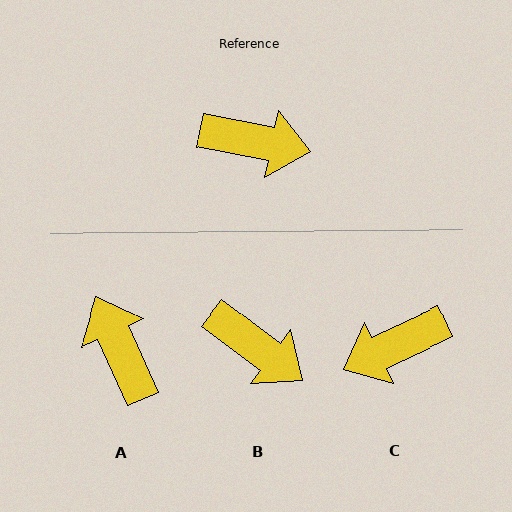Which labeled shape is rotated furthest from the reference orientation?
C, about 144 degrees away.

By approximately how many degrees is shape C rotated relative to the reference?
Approximately 144 degrees clockwise.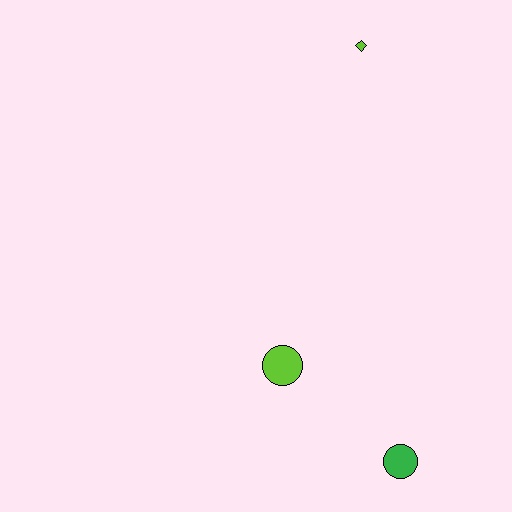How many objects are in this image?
There are 3 objects.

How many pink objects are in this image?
There are no pink objects.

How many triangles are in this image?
There are no triangles.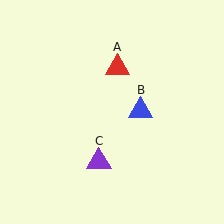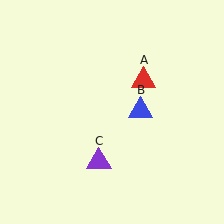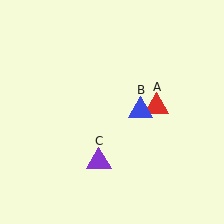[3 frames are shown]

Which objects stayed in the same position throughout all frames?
Blue triangle (object B) and purple triangle (object C) remained stationary.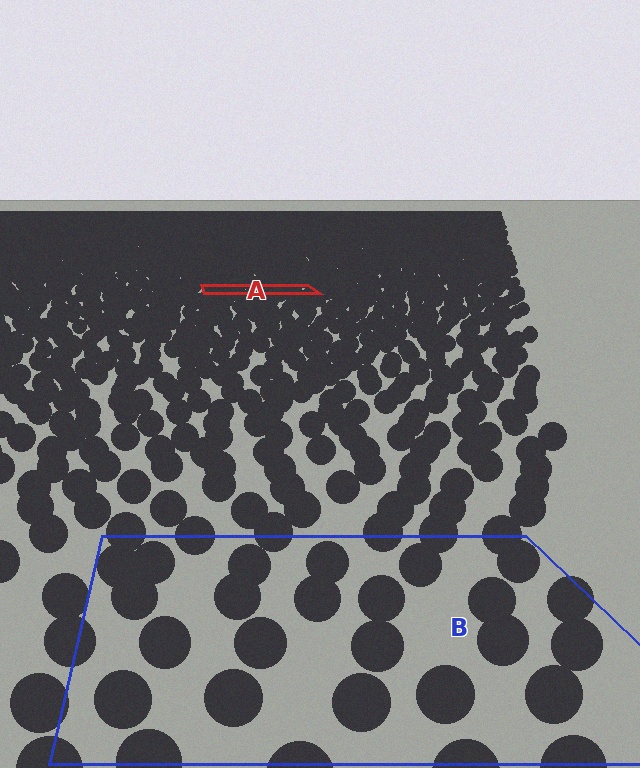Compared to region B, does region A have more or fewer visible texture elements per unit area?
Region A has more texture elements per unit area — they are packed more densely because it is farther away.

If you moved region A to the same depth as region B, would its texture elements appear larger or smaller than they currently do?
They would appear larger. At a closer depth, the same texture elements are projected at a bigger on-screen size.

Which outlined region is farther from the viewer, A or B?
Region A is farther from the viewer — the texture elements inside it appear smaller and more densely packed.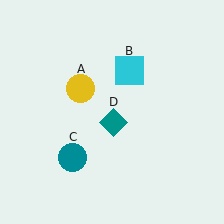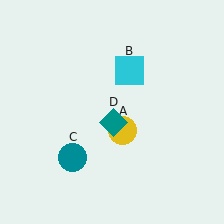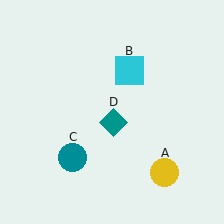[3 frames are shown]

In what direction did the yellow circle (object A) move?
The yellow circle (object A) moved down and to the right.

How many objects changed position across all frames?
1 object changed position: yellow circle (object A).